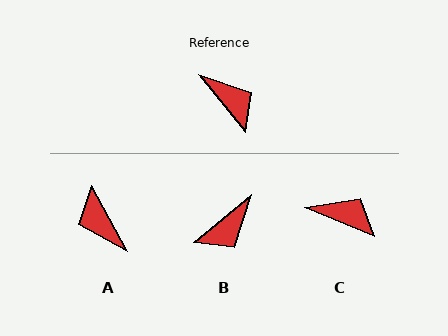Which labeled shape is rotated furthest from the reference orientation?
A, about 170 degrees away.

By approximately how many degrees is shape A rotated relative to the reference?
Approximately 170 degrees counter-clockwise.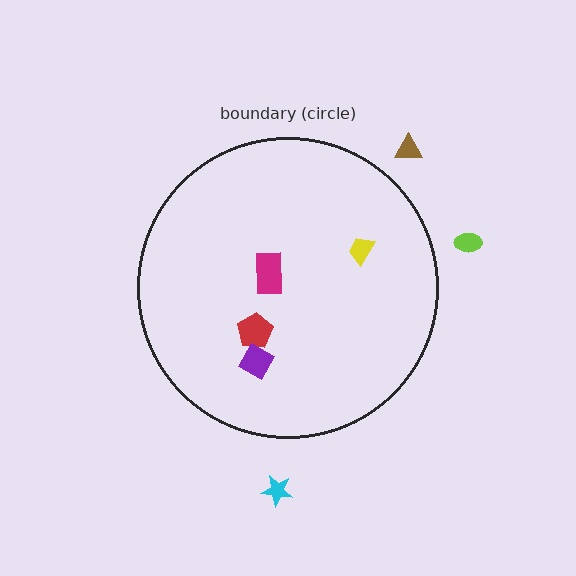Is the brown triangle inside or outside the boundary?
Outside.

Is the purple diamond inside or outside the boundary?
Inside.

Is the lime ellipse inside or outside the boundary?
Outside.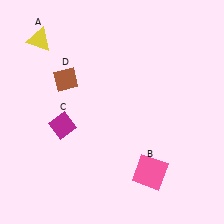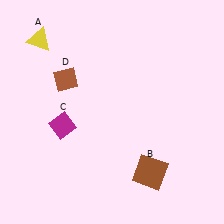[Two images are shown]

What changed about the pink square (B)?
In Image 1, B is pink. In Image 2, it changed to brown.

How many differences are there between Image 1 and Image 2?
There is 1 difference between the two images.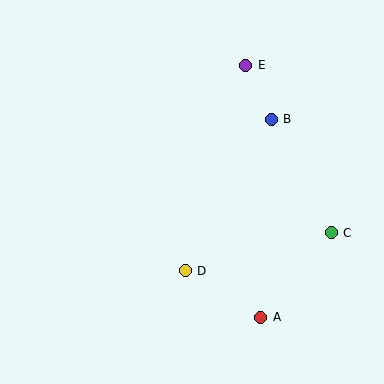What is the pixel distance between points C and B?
The distance between C and B is 128 pixels.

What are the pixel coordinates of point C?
Point C is at (331, 233).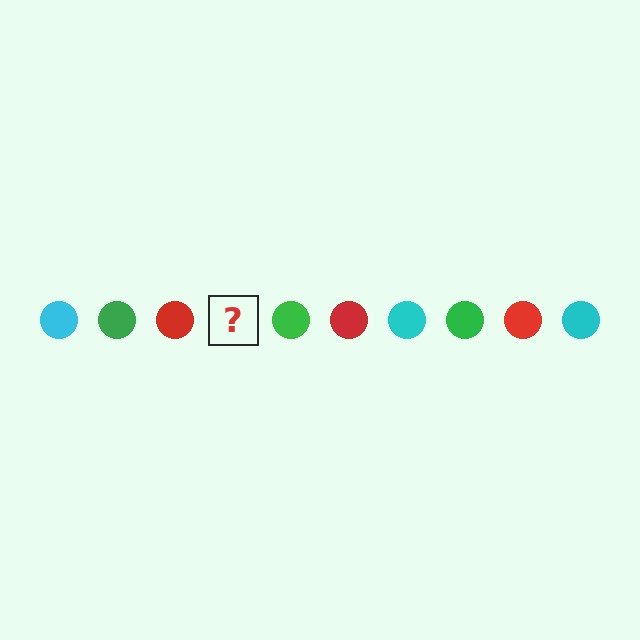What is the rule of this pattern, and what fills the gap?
The rule is that the pattern cycles through cyan, green, red circles. The gap should be filled with a cyan circle.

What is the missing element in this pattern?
The missing element is a cyan circle.